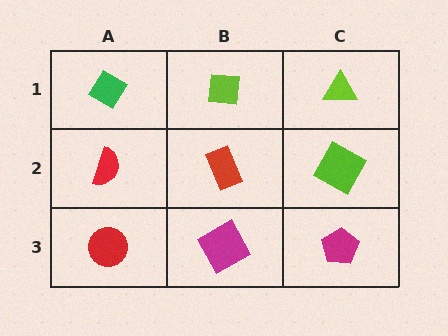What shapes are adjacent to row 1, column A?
A red semicircle (row 2, column A), a lime square (row 1, column B).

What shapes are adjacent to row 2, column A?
A green diamond (row 1, column A), a red circle (row 3, column A), a red rectangle (row 2, column B).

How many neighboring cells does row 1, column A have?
2.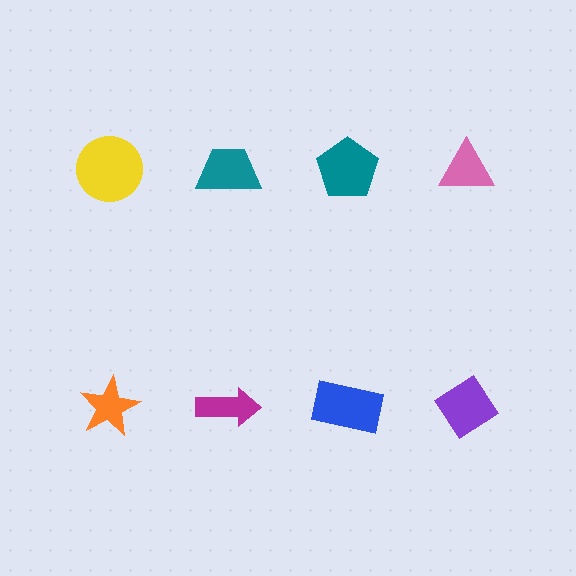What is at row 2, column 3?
A blue rectangle.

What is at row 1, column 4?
A pink triangle.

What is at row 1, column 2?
A teal trapezoid.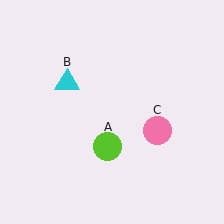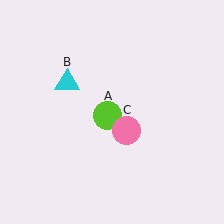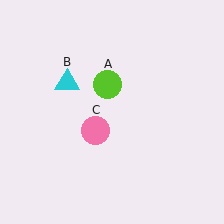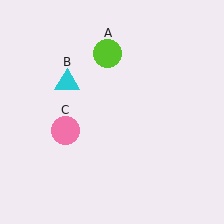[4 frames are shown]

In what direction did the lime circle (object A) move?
The lime circle (object A) moved up.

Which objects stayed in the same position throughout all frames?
Cyan triangle (object B) remained stationary.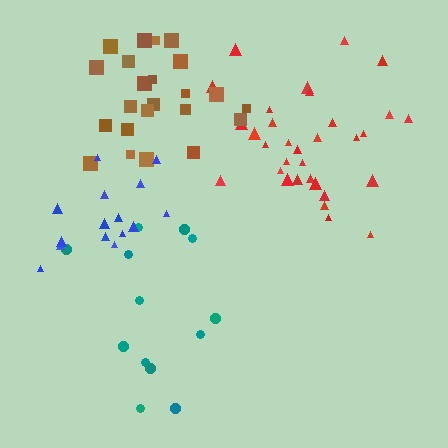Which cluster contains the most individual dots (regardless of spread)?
Red (32).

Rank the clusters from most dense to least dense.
blue, red, brown, teal.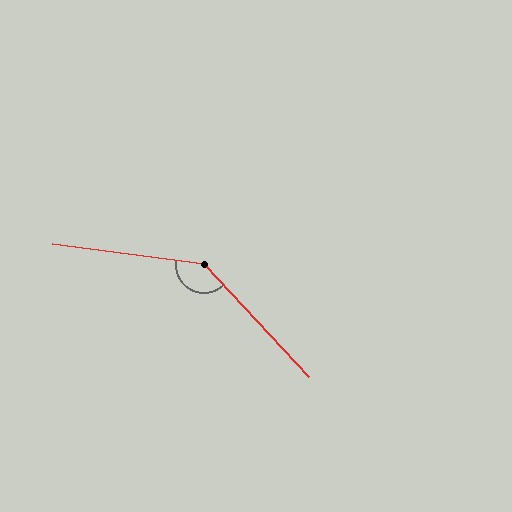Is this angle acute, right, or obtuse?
It is obtuse.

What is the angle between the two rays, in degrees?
Approximately 141 degrees.